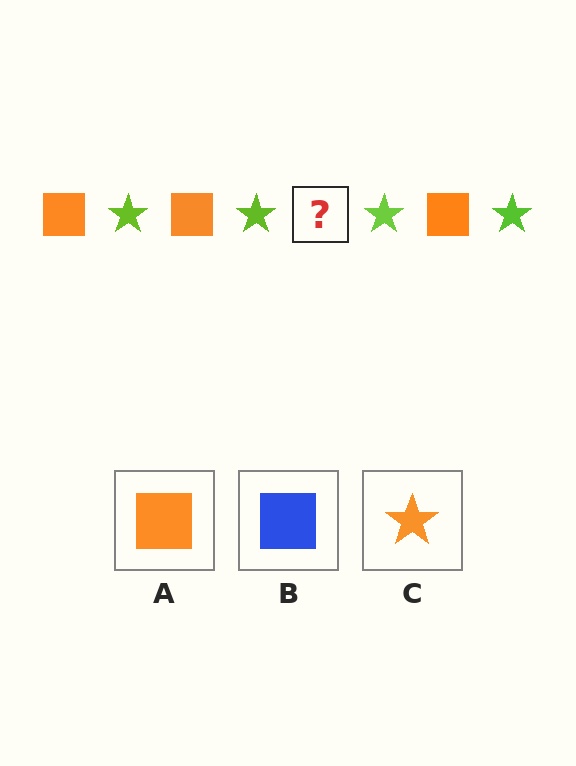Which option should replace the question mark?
Option A.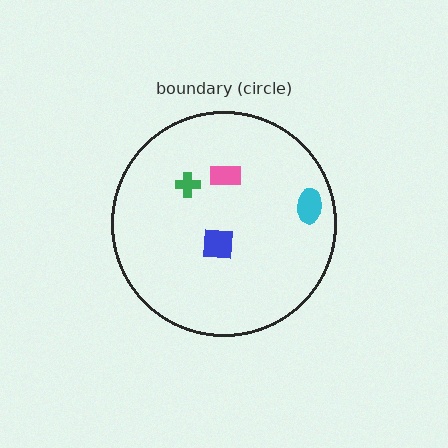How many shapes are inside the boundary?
4 inside, 0 outside.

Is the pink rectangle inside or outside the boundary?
Inside.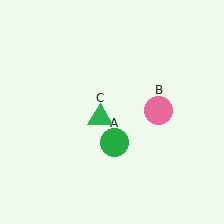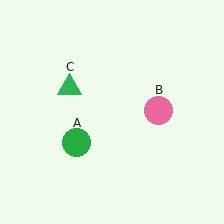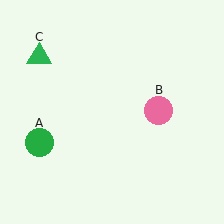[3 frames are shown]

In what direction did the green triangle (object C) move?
The green triangle (object C) moved up and to the left.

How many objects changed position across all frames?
2 objects changed position: green circle (object A), green triangle (object C).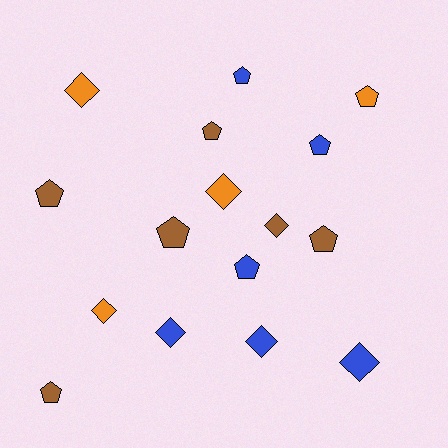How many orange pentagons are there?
There is 1 orange pentagon.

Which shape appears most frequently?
Pentagon, with 9 objects.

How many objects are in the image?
There are 16 objects.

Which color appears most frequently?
Blue, with 6 objects.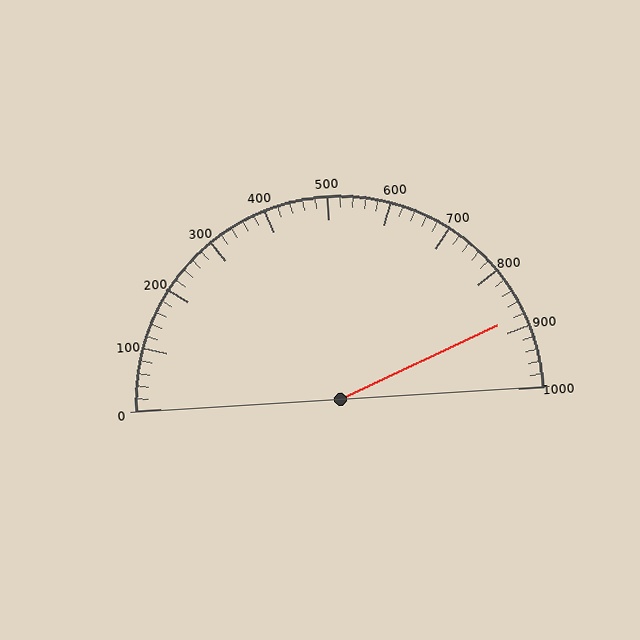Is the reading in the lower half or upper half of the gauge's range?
The reading is in the upper half of the range (0 to 1000).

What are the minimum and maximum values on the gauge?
The gauge ranges from 0 to 1000.